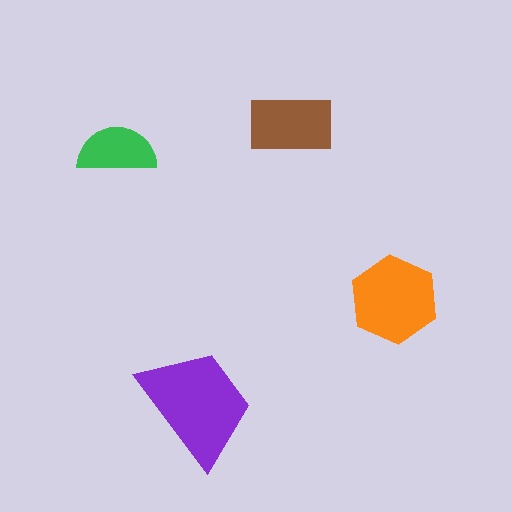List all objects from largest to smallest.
The purple trapezoid, the orange hexagon, the brown rectangle, the green semicircle.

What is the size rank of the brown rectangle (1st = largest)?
3rd.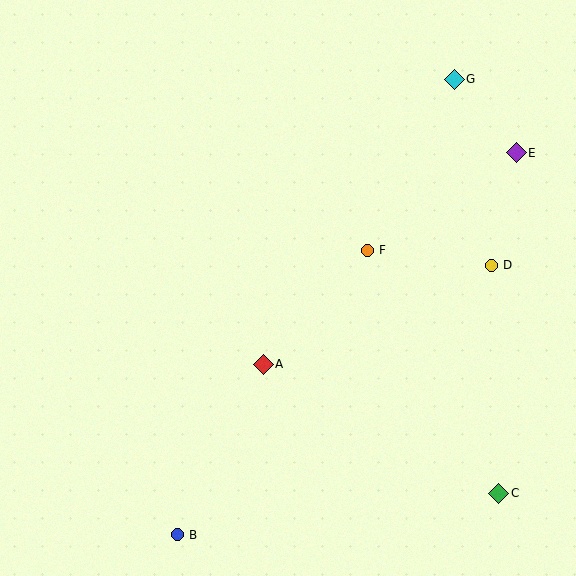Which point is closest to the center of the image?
Point A at (263, 364) is closest to the center.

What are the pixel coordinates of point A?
Point A is at (263, 364).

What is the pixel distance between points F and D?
The distance between F and D is 125 pixels.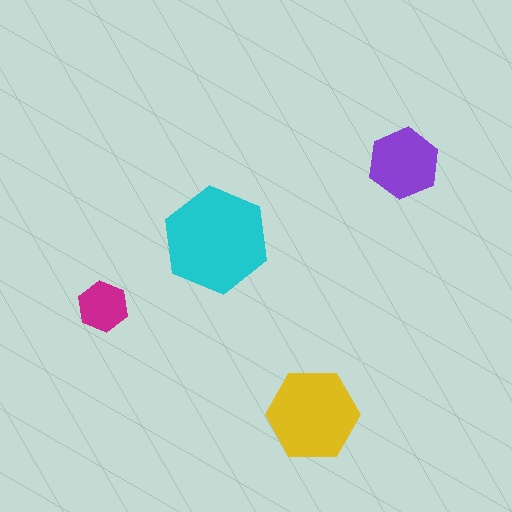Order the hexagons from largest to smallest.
the cyan one, the yellow one, the purple one, the magenta one.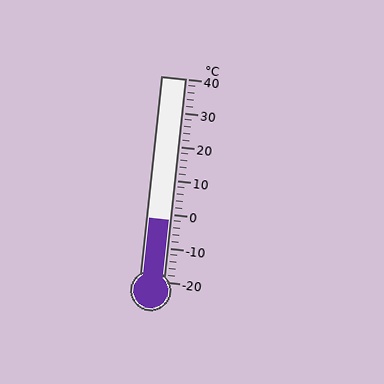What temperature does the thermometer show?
The thermometer shows approximately -2°C.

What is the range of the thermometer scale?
The thermometer scale ranges from -20°C to 40°C.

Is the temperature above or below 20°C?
The temperature is below 20°C.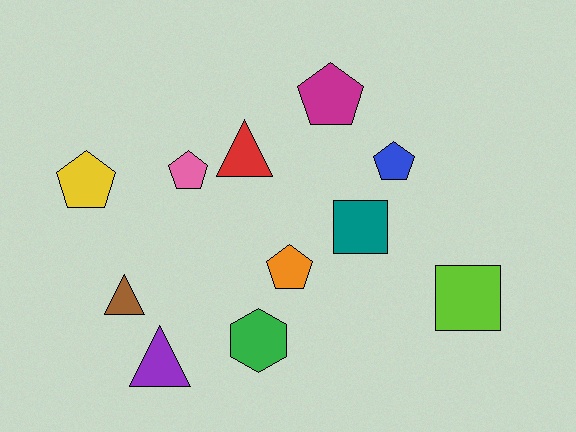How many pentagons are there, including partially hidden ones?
There are 5 pentagons.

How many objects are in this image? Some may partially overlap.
There are 11 objects.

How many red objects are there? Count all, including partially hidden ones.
There is 1 red object.